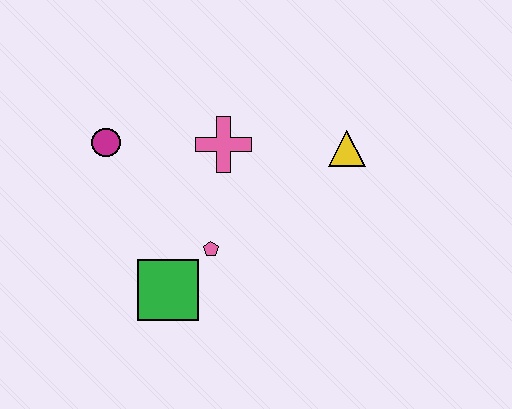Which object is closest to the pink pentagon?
The green square is closest to the pink pentagon.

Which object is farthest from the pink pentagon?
The yellow triangle is farthest from the pink pentagon.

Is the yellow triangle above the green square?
Yes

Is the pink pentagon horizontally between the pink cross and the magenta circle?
Yes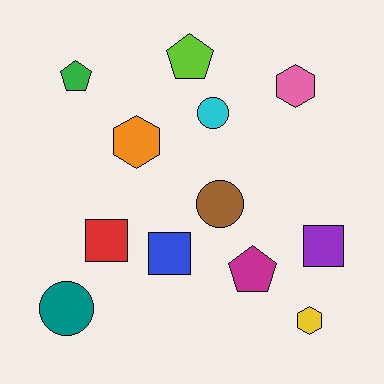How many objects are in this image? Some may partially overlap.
There are 12 objects.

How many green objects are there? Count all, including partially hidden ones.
There is 1 green object.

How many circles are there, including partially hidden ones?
There are 3 circles.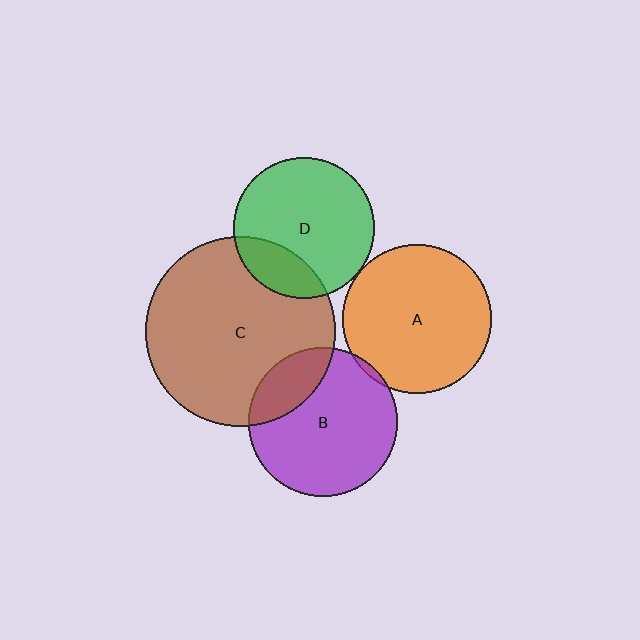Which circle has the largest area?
Circle C (brown).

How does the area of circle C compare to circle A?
Approximately 1.6 times.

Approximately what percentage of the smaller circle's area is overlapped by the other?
Approximately 20%.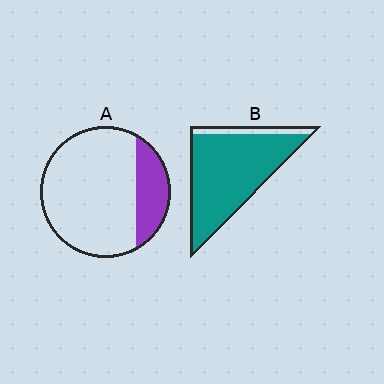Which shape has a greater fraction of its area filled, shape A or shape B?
Shape B.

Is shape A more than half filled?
No.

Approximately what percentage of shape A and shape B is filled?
A is approximately 20% and B is approximately 90%.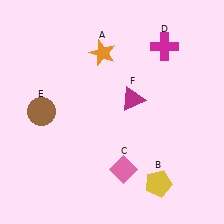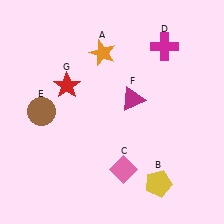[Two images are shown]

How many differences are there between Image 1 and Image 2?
There is 1 difference between the two images.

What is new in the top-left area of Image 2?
A red star (G) was added in the top-left area of Image 2.